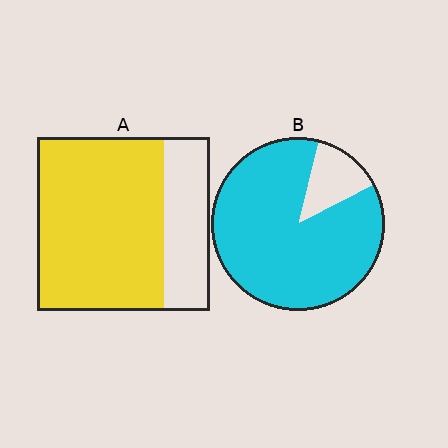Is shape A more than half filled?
Yes.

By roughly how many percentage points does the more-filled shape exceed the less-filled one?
By roughly 15 percentage points (B over A).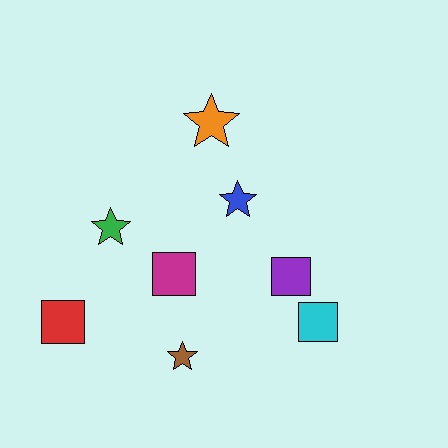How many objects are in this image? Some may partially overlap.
There are 8 objects.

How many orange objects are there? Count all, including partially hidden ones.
There is 1 orange object.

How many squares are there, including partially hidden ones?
There are 4 squares.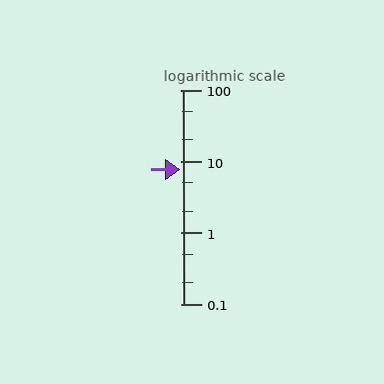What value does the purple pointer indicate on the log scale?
The pointer indicates approximately 7.6.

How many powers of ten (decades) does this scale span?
The scale spans 3 decades, from 0.1 to 100.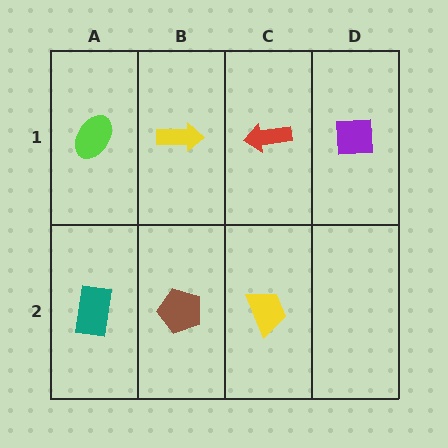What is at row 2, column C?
A yellow trapezoid.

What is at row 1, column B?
A yellow arrow.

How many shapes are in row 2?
3 shapes.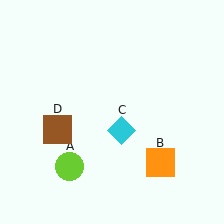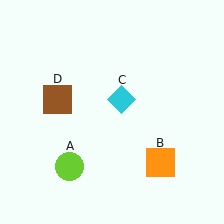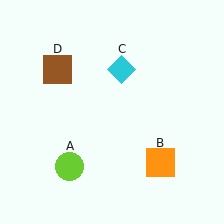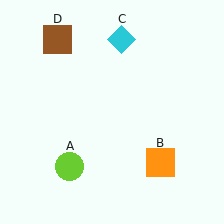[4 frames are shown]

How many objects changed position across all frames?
2 objects changed position: cyan diamond (object C), brown square (object D).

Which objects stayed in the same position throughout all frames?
Lime circle (object A) and orange square (object B) remained stationary.